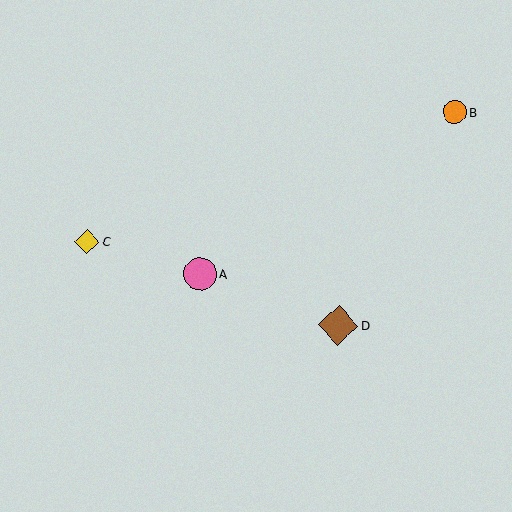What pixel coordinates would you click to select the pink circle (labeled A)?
Click at (200, 274) to select the pink circle A.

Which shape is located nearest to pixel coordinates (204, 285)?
The pink circle (labeled A) at (200, 274) is nearest to that location.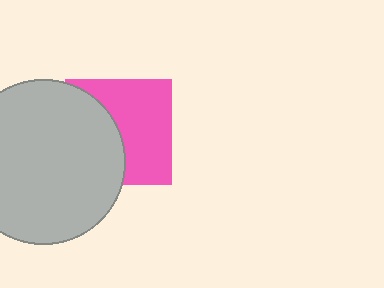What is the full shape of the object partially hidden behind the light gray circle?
The partially hidden object is a pink square.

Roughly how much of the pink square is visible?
About half of it is visible (roughly 56%).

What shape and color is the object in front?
The object in front is a light gray circle.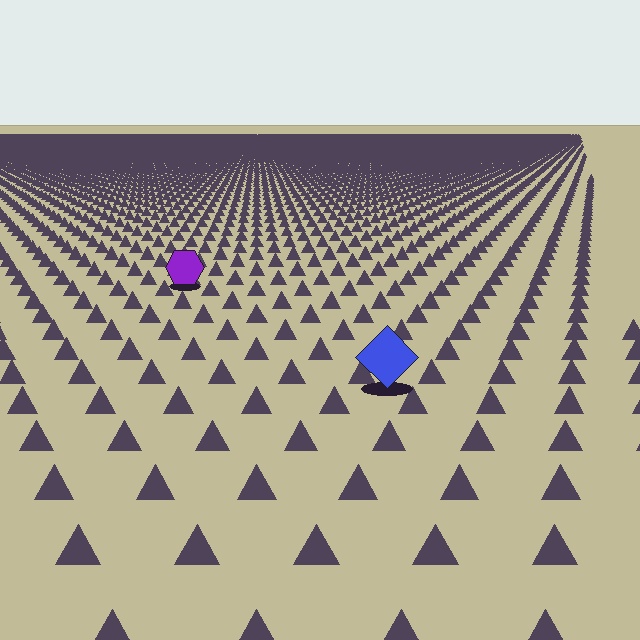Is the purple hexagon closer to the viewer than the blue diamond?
No. The blue diamond is closer — you can tell from the texture gradient: the ground texture is coarser near it.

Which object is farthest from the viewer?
The purple hexagon is farthest from the viewer. It appears smaller and the ground texture around it is denser.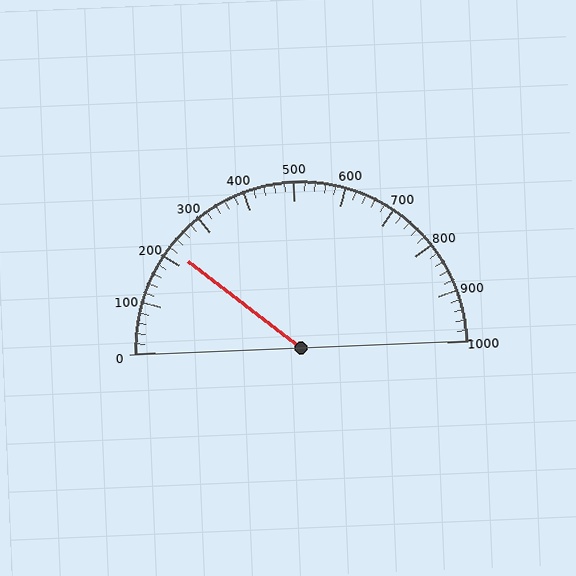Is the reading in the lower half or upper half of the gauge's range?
The reading is in the lower half of the range (0 to 1000).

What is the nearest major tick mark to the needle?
The nearest major tick mark is 200.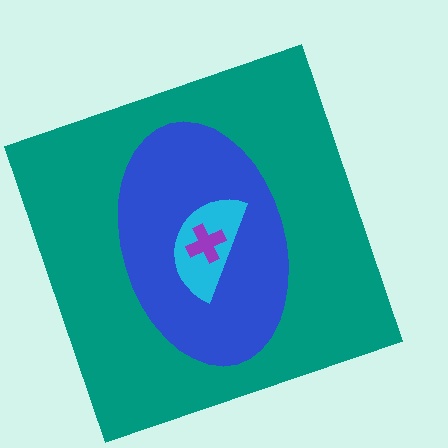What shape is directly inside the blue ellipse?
The cyan semicircle.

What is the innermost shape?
The purple cross.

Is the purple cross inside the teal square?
Yes.